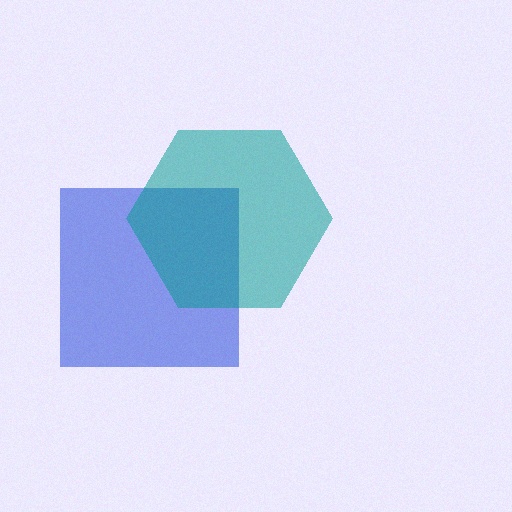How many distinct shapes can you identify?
There are 2 distinct shapes: a blue square, a teal hexagon.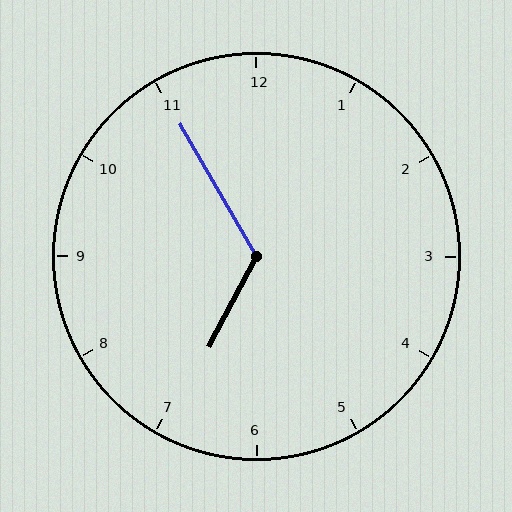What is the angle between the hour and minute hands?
Approximately 122 degrees.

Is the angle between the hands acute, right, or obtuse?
It is obtuse.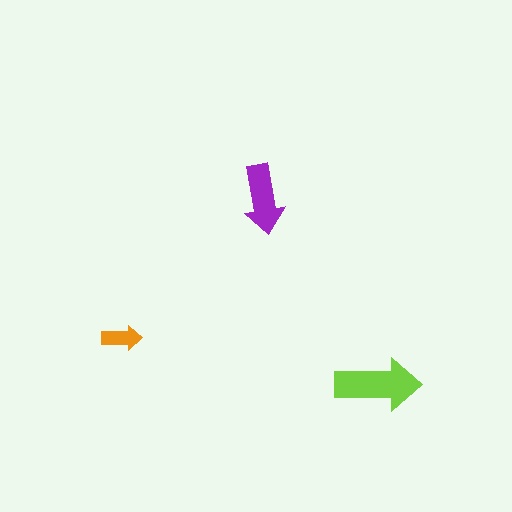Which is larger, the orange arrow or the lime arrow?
The lime one.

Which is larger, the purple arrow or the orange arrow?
The purple one.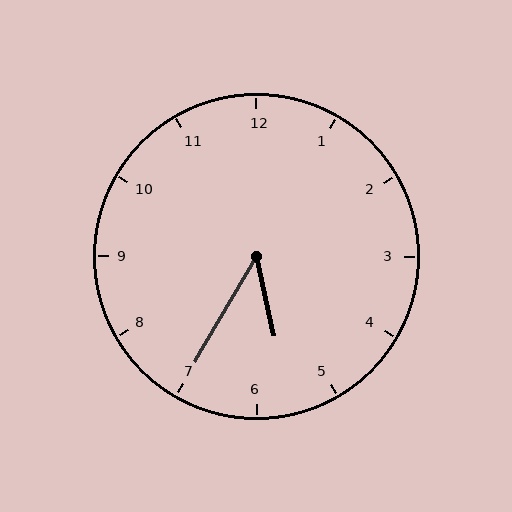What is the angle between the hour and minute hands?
Approximately 42 degrees.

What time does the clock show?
5:35.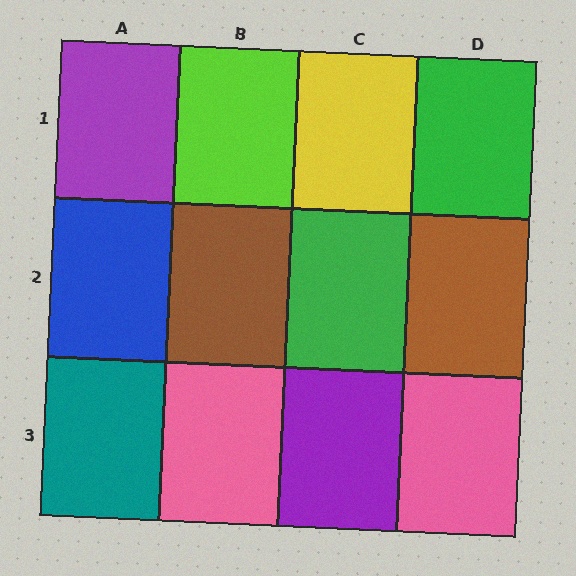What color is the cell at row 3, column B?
Pink.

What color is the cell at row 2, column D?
Brown.